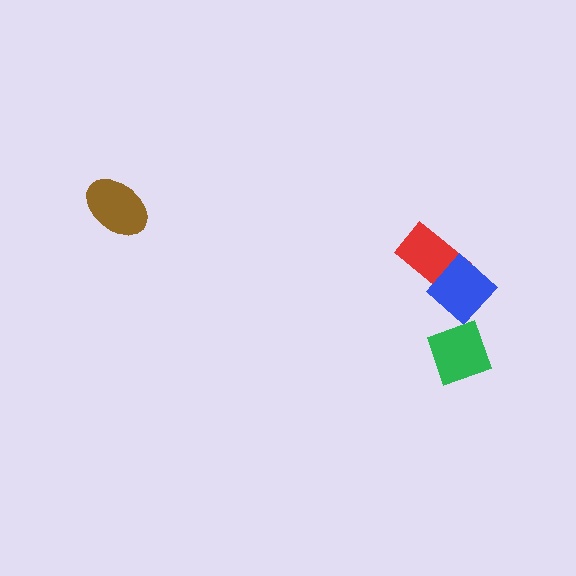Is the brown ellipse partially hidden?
No, no other shape covers it.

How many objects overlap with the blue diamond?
2 objects overlap with the blue diamond.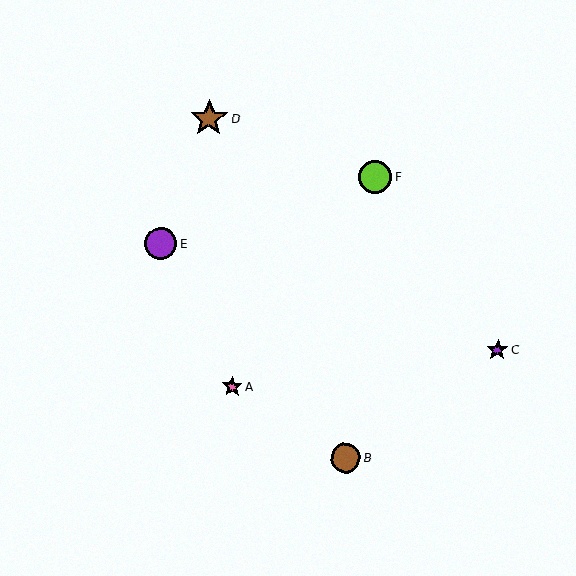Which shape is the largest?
The brown star (labeled D) is the largest.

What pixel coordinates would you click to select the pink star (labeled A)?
Click at (232, 386) to select the pink star A.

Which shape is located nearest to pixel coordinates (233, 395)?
The pink star (labeled A) at (232, 386) is nearest to that location.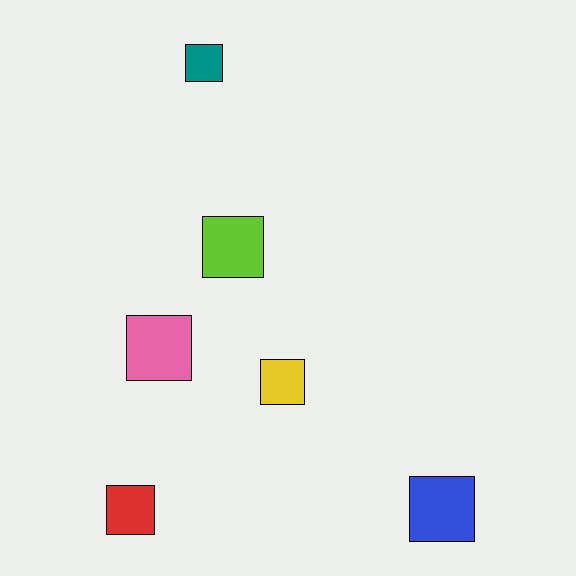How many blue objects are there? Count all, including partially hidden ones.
There is 1 blue object.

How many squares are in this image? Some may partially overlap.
There are 6 squares.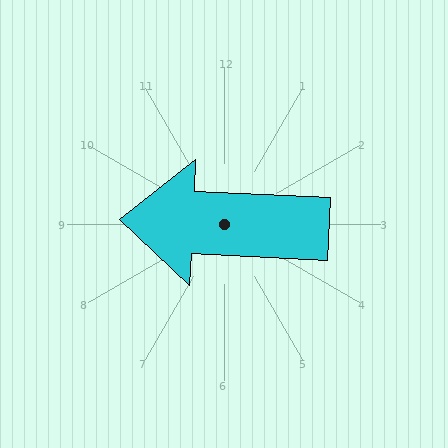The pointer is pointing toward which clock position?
Roughly 9 o'clock.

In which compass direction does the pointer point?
West.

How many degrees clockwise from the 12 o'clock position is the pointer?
Approximately 273 degrees.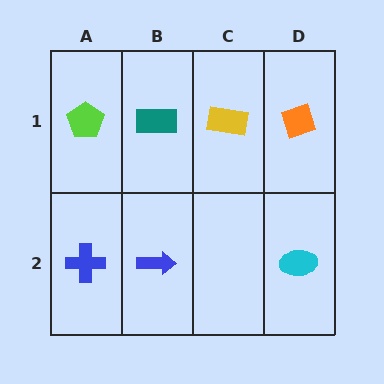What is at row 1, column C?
A yellow rectangle.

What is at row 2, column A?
A blue cross.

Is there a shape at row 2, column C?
No, that cell is empty.